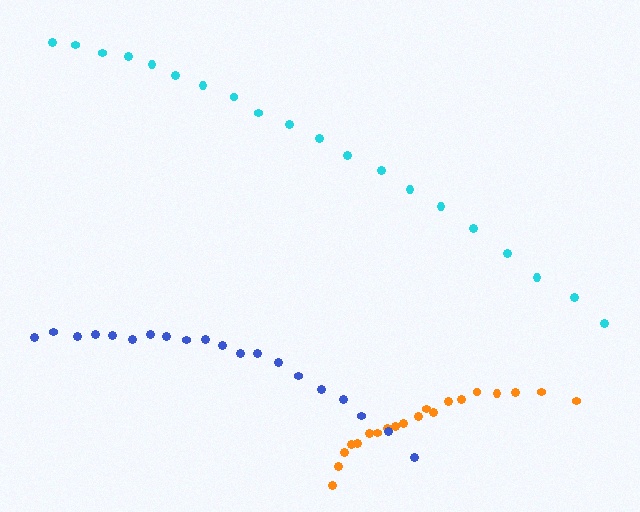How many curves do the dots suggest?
There are 3 distinct paths.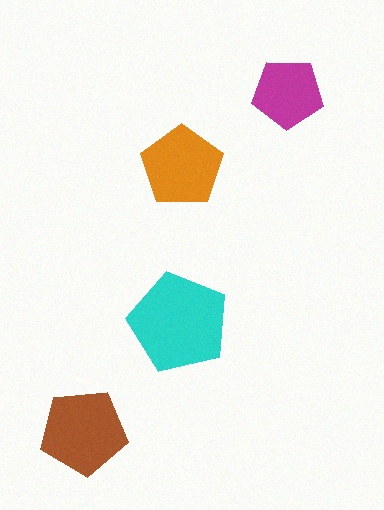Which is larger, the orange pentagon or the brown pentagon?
The brown one.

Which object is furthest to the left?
The brown pentagon is leftmost.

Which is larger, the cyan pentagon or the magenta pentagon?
The cyan one.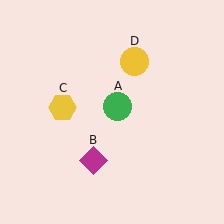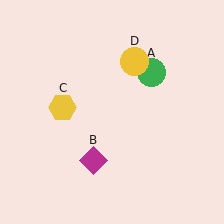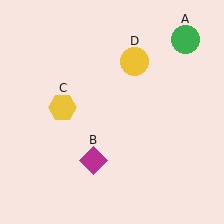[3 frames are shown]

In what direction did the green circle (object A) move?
The green circle (object A) moved up and to the right.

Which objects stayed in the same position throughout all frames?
Magenta diamond (object B) and yellow hexagon (object C) and yellow circle (object D) remained stationary.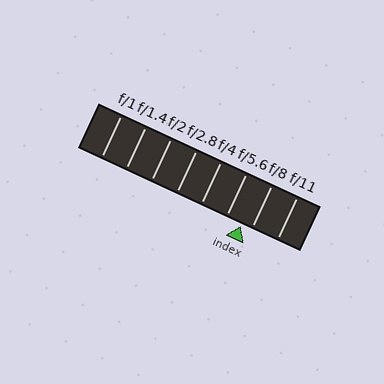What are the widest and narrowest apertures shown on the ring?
The widest aperture shown is f/1 and the narrowest is f/11.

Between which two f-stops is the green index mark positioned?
The index mark is between f/5.6 and f/8.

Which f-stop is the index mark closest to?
The index mark is closest to f/8.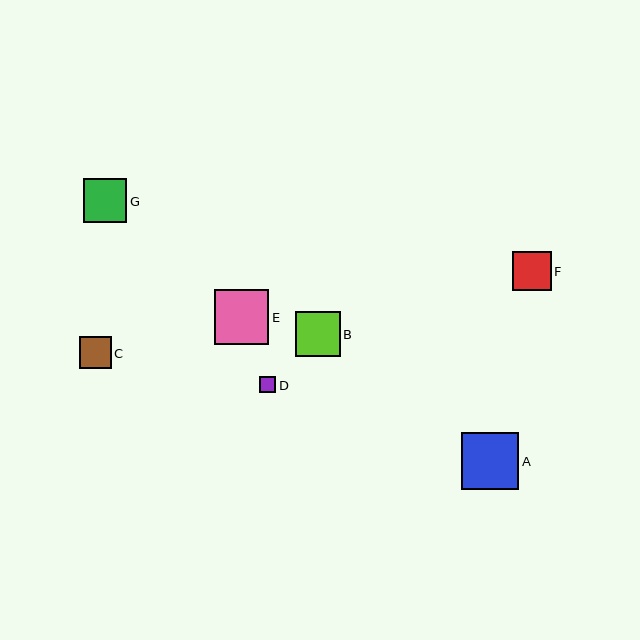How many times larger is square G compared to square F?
Square G is approximately 1.1 times the size of square F.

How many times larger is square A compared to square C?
Square A is approximately 1.8 times the size of square C.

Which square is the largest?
Square A is the largest with a size of approximately 57 pixels.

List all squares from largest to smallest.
From largest to smallest: A, E, B, G, F, C, D.